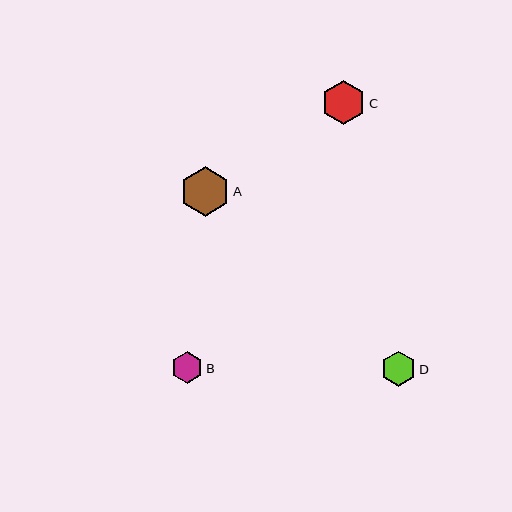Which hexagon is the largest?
Hexagon A is the largest with a size of approximately 50 pixels.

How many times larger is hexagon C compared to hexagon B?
Hexagon C is approximately 1.4 times the size of hexagon B.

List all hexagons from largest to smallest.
From largest to smallest: A, C, D, B.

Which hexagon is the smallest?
Hexagon B is the smallest with a size of approximately 32 pixels.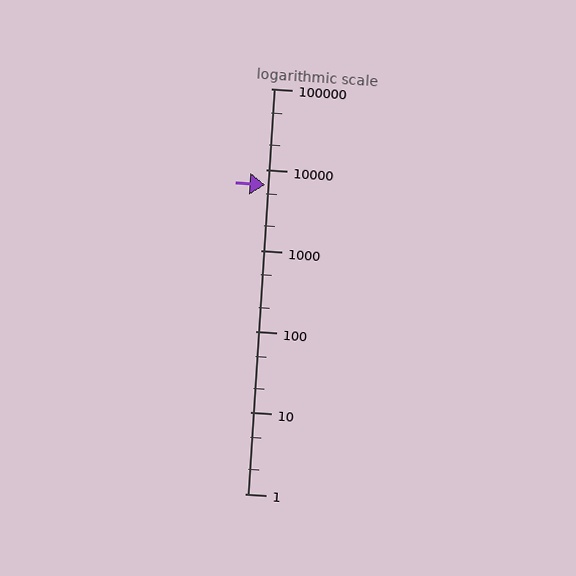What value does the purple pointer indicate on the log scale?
The pointer indicates approximately 6400.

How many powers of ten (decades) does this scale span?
The scale spans 5 decades, from 1 to 100000.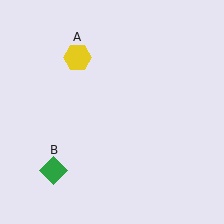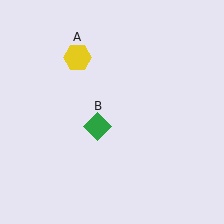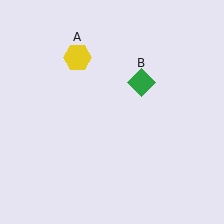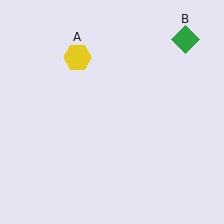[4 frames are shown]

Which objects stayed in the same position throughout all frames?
Yellow hexagon (object A) remained stationary.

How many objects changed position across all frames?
1 object changed position: green diamond (object B).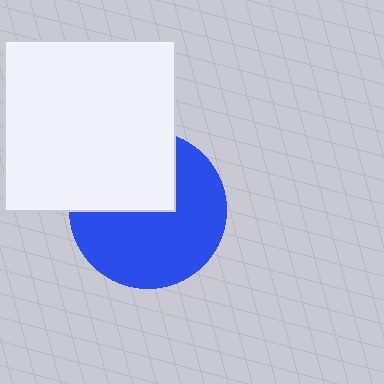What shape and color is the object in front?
The object in front is a white square.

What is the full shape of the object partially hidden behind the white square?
The partially hidden object is a blue circle.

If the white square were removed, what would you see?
You would see the complete blue circle.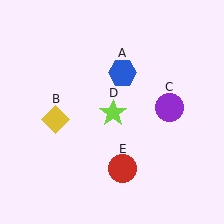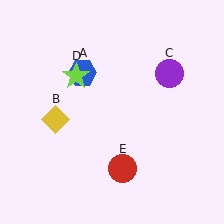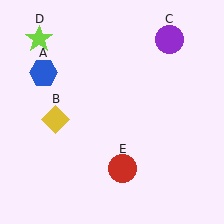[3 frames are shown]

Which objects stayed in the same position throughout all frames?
Yellow diamond (object B) and red circle (object E) remained stationary.